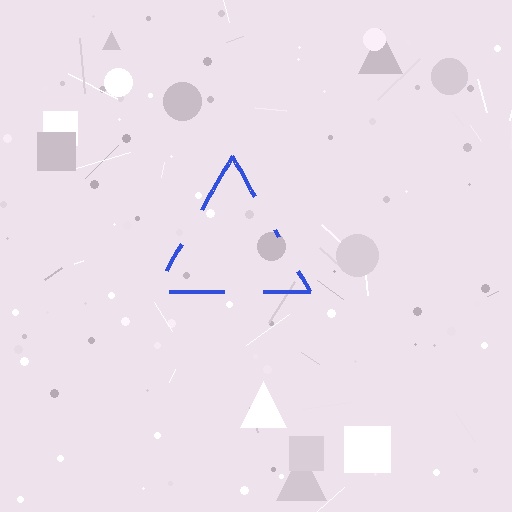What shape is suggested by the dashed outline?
The dashed outline suggests a triangle.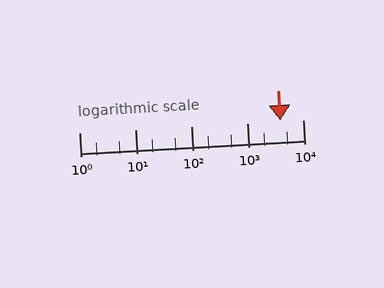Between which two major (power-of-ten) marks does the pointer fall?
The pointer is between 1000 and 10000.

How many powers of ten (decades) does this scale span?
The scale spans 4 decades, from 1 to 10000.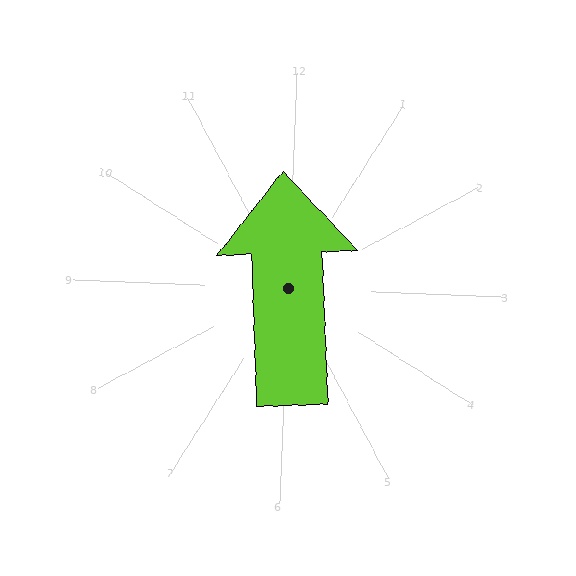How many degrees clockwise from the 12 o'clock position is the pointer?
Approximately 356 degrees.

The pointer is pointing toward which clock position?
Roughly 12 o'clock.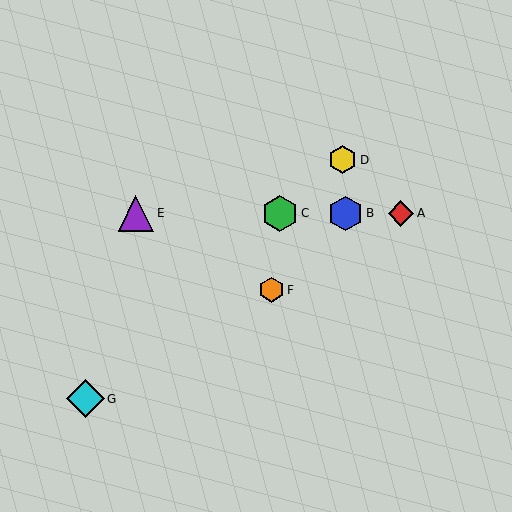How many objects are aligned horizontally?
4 objects (A, B, C, E) are aligned horizontally.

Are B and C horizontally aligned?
Yes, both are at y≈213.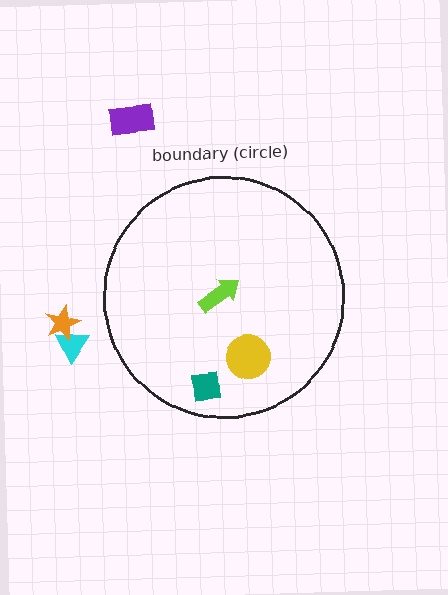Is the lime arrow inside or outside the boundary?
Inside.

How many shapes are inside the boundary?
3 inside, 3 outside.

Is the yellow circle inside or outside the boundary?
Inside.